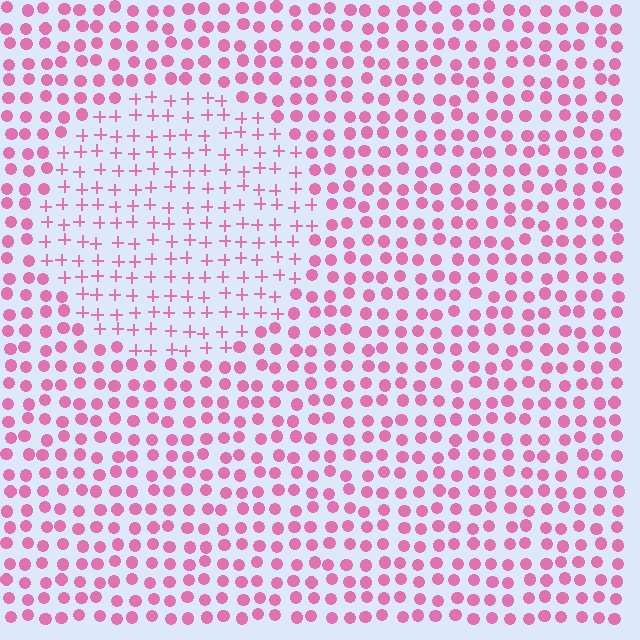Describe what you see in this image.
The image is filled with small pink elements arranged in a uniform grid. A circle-shaped region contains plus signs, while the surrounding area contains circles. The boundary is defined purely by the change in element shape.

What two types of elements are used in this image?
The image uses plus signs inside the circle region and circles outside it.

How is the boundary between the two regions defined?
The boundary is defined by a change in element shape: plus signs inside vs. circles outside. All elements share the same color and spacing.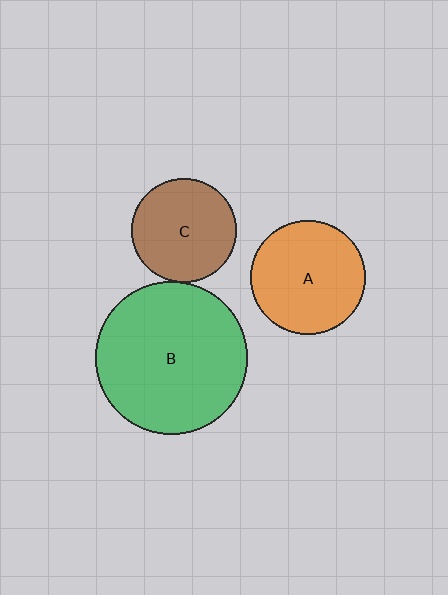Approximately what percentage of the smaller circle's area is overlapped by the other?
Approximately 5%.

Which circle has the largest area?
Circle B (green).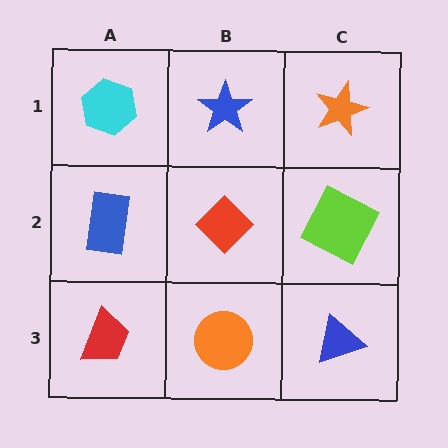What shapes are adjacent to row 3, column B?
A red diamond (row 2, column B), a red trapezoid (row 3, column A), a blue triangle (row 3, column C).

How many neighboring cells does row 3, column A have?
2.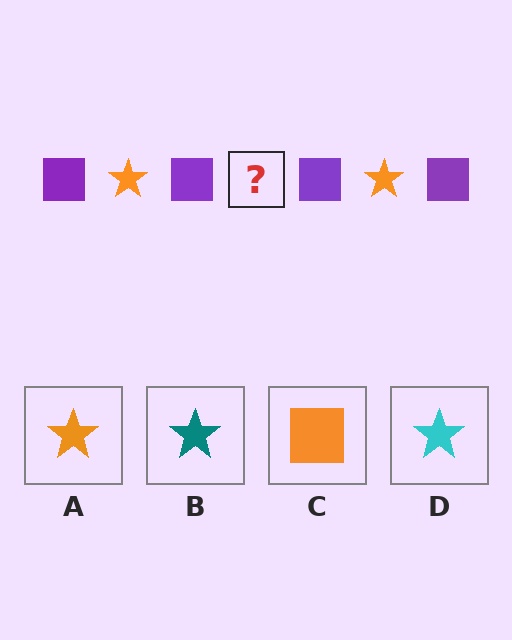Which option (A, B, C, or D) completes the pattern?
A.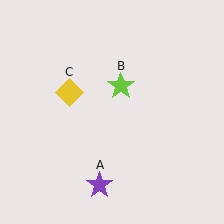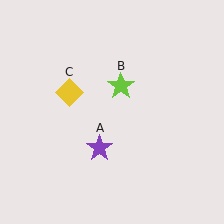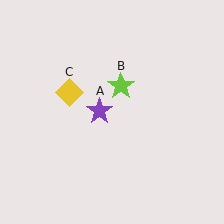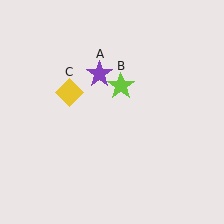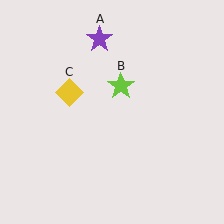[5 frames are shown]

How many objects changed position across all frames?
1 object changed position: purple star (object A).